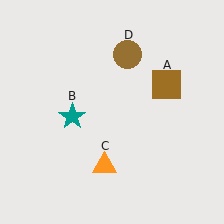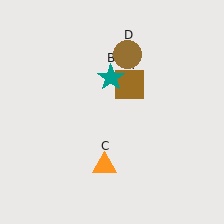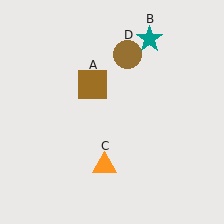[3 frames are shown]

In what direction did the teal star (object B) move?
The teal star (object B) moved up and to the right.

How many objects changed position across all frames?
2 objects changed position: brown square (object A), teal star (object B).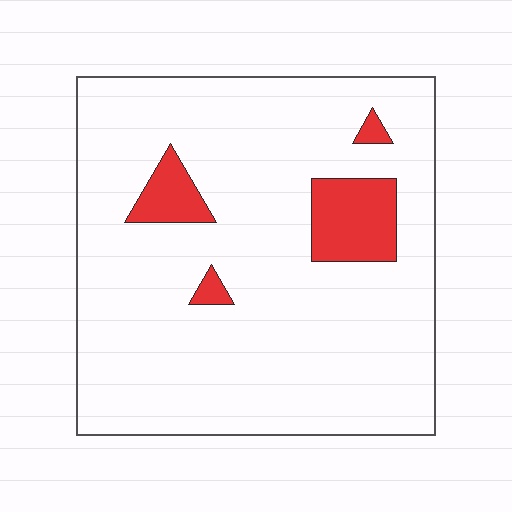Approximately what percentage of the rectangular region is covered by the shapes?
Approximately 10%.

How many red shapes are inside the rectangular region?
4.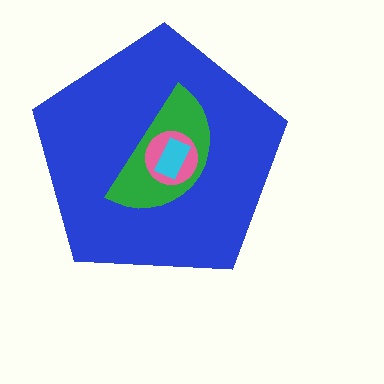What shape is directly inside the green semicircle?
The pink circle.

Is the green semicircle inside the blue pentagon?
Yes.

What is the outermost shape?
The blue pentagon.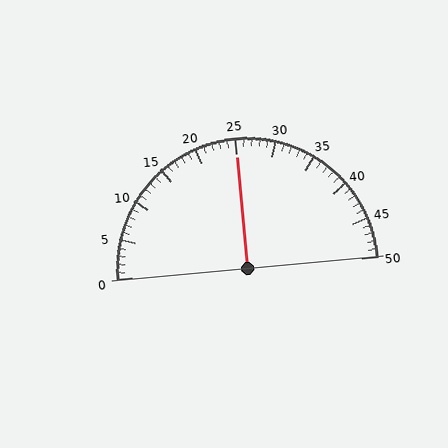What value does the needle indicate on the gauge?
The needle indicates approximately 25.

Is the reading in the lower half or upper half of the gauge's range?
The reading is in the upper half of the range (0 to 50).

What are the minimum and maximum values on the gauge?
The gauge ranges from 0 to 50.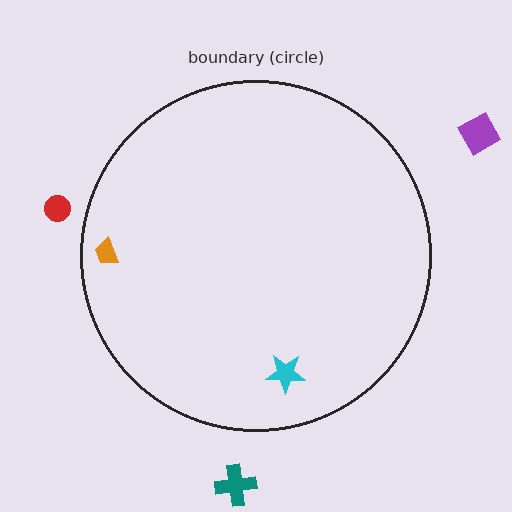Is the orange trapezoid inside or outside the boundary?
Inside.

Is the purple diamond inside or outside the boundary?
Outside.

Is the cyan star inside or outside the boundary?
Inside.